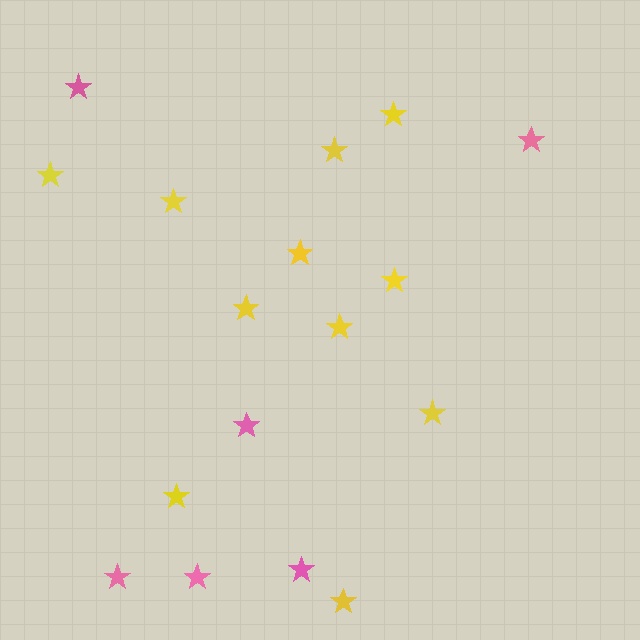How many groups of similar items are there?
There are 2 groups: one group of pink stars (6) and one group of yellow stars (11).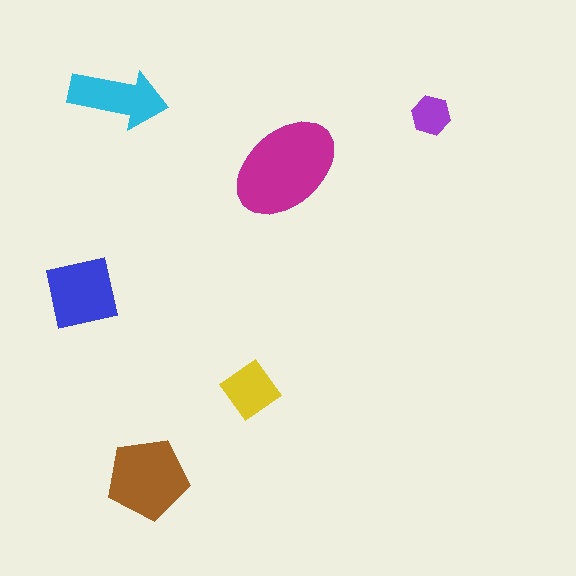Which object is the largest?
The magenta ellipse.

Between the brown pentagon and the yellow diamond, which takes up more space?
The brown pentagon.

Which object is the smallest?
The purple hexagon.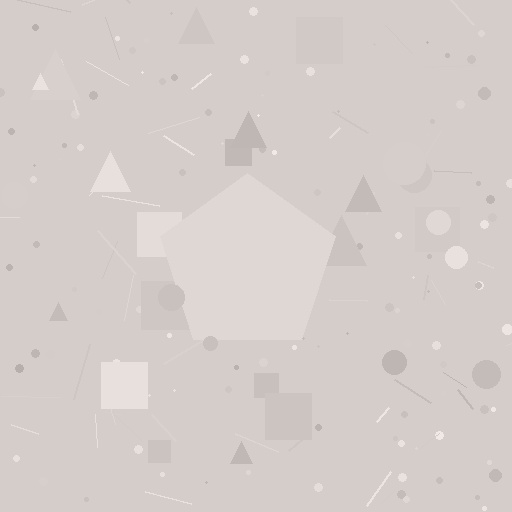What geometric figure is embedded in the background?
A pentagon is embedded in the background.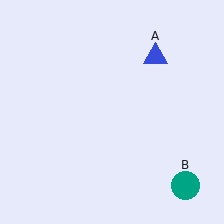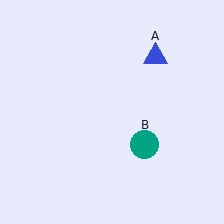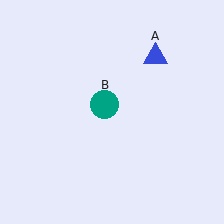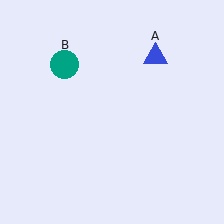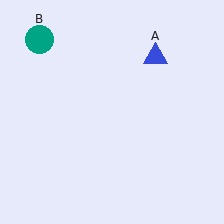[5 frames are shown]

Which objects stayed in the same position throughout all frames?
Blue triangle (object A) remained stationary.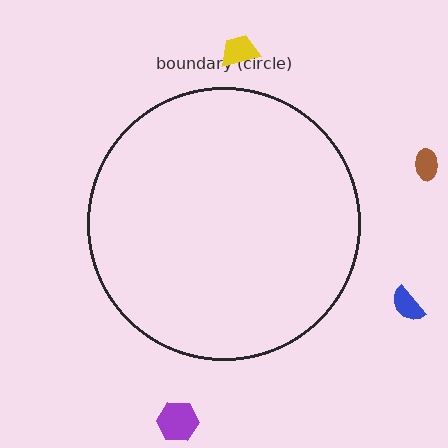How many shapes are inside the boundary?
0 inside, 4 outside.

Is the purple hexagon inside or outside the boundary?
Outside.